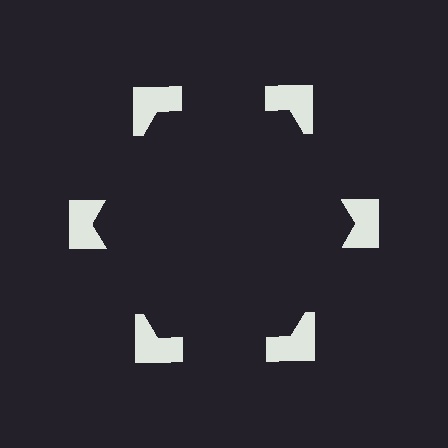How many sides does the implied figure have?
6 sides.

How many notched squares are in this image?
There are 6 — one at each vertex of the illusory hexagon.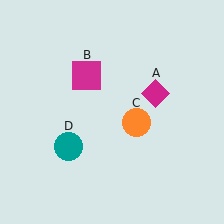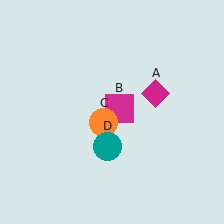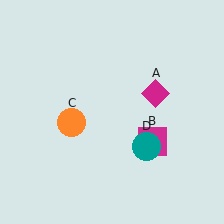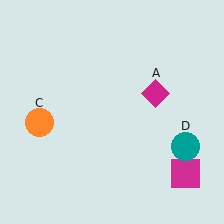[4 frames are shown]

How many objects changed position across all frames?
3 objects changed position: magenta square (object B), orange circle (object C), teal circle (object D).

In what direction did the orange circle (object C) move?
The orange circle (object C) moved left.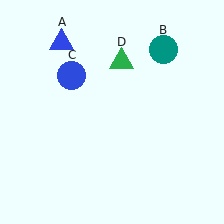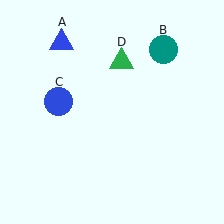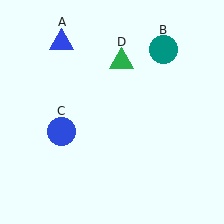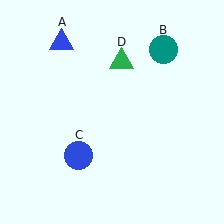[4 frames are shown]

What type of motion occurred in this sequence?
The blue circle (object C) rotated counterclockwise around the center of the scene.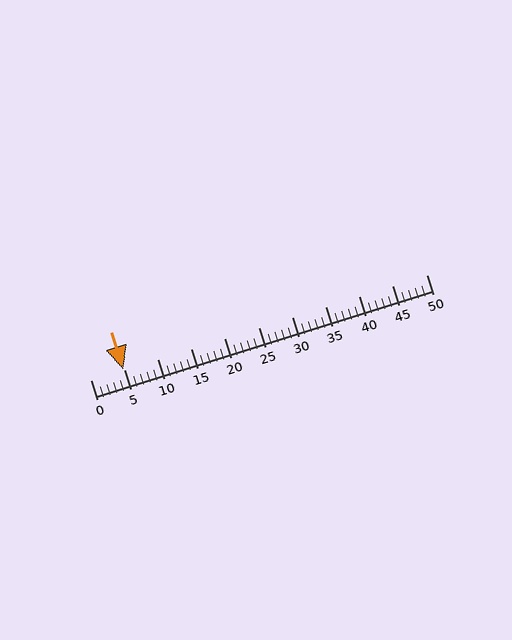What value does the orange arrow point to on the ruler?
The orange arrow points to approximately 5.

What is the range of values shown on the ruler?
The ruler shows values from 0 to 50.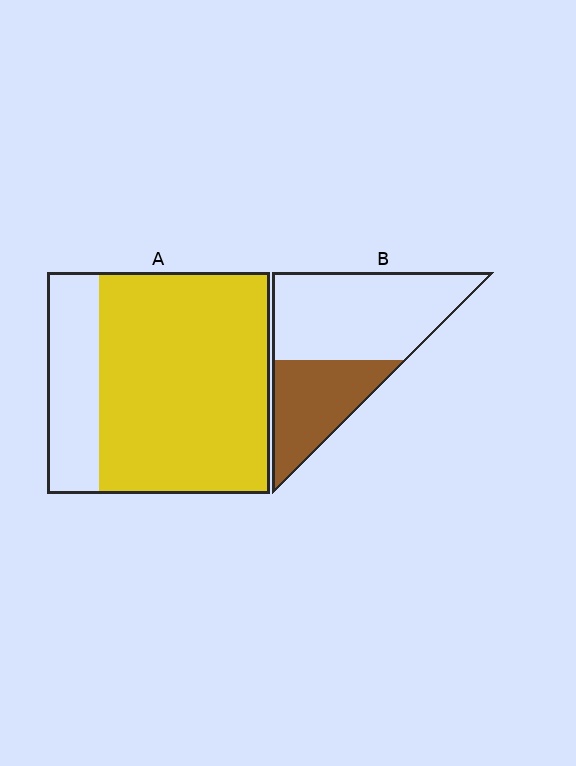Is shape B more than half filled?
No.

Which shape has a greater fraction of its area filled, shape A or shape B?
Shape A.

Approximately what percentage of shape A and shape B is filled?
A is approximately 75% and B is approximately 35%.